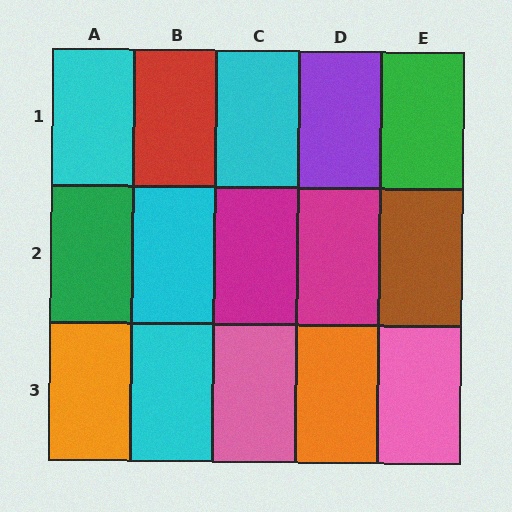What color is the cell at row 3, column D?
Orange.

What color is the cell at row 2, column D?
Magenta.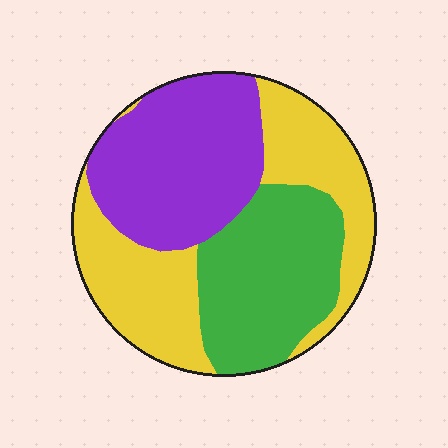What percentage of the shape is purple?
Purple covers about 35% of the shape.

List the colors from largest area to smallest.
From largest to smallest: yellow, purple, green.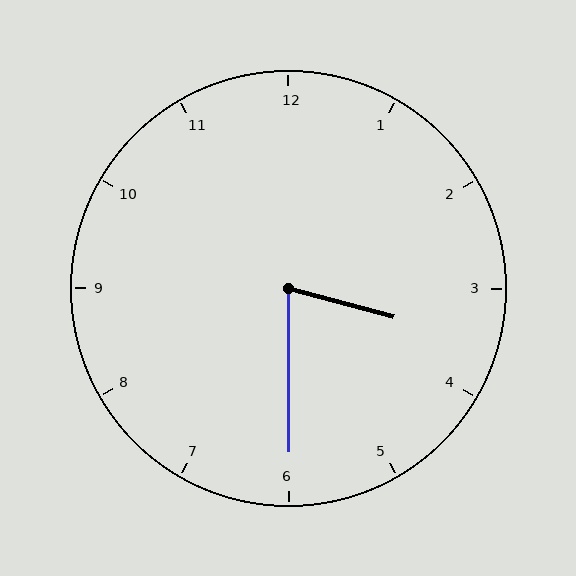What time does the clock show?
3:30.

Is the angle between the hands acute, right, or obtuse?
It is acute.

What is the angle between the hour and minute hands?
Approximately 75 degrees.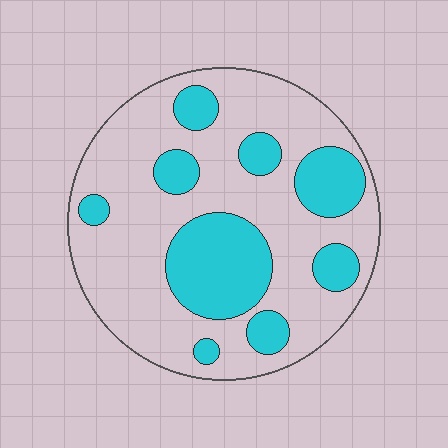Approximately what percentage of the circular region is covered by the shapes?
Approximately 30%.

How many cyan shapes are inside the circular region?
9.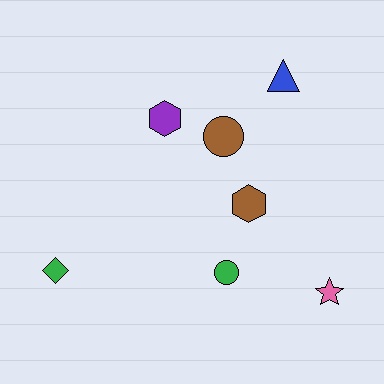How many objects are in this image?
There are 7 objects.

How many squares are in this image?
There are no squares.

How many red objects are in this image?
There are no red objects.